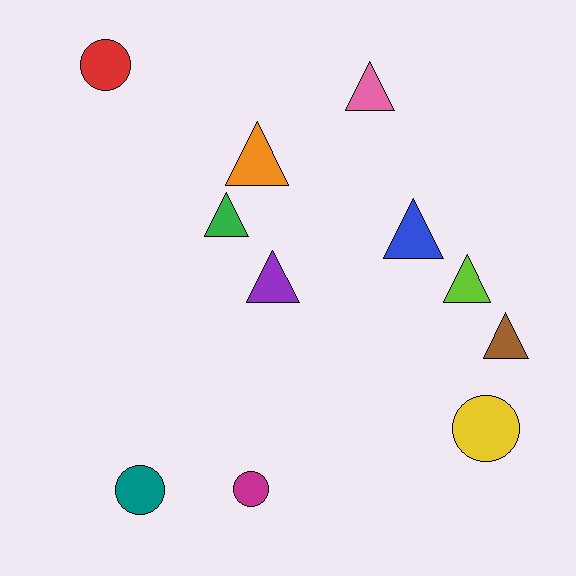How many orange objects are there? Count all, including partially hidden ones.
There is 1 orange object.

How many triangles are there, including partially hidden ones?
There are 7 triangles.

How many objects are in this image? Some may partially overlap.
There are 11 objects.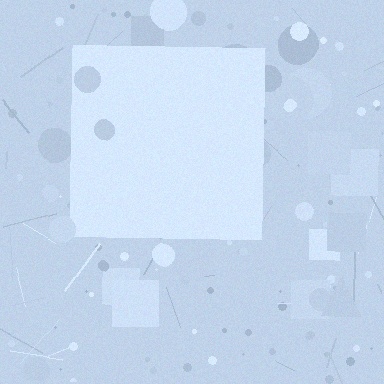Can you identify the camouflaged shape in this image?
The camouflaged shape is a square.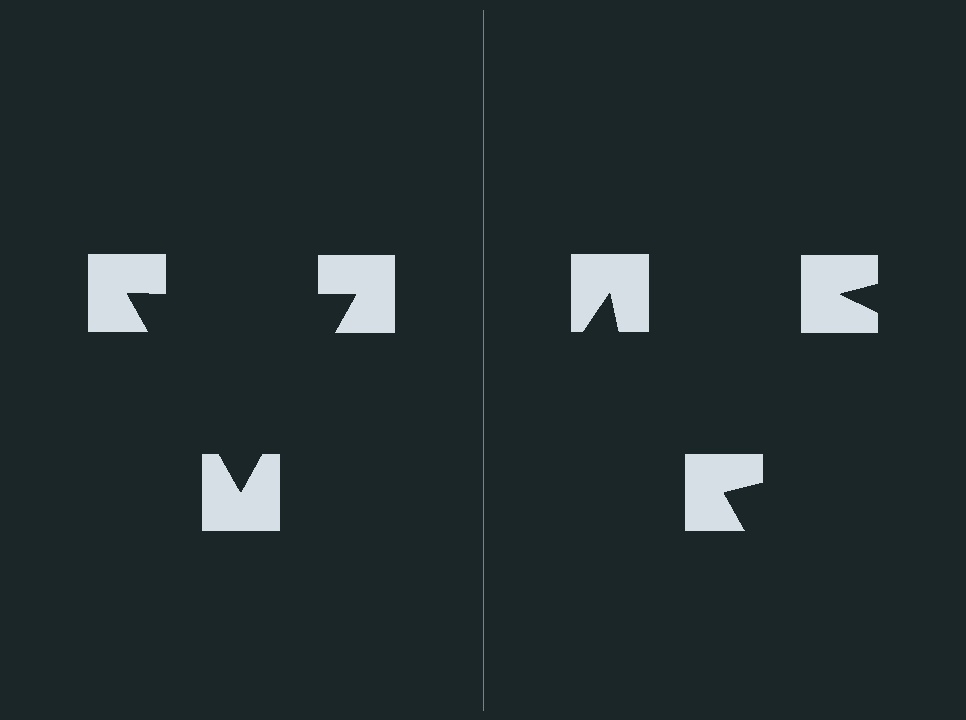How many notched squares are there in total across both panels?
6 — 3 on each side.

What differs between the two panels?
The notched squares are positioned identically on both sides; only the wedge orientations differ. On the left they align to a triangle; on the right they are misaligned.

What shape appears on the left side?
An illusory triangle.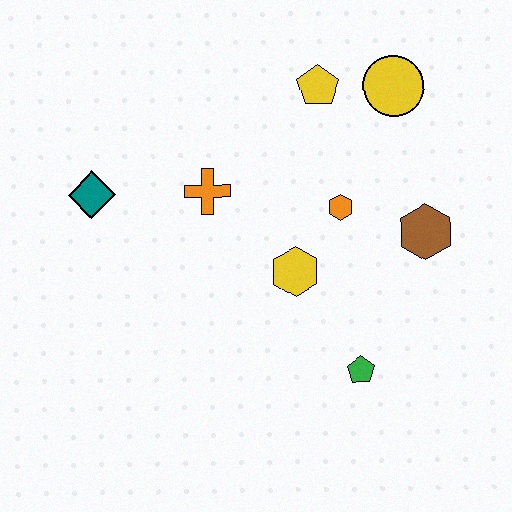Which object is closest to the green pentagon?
The yellow hexagon is closest to the green pentagon.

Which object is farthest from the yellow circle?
The teal diamond is farthest from the yellow circle.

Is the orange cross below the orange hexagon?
No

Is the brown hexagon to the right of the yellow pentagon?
Yes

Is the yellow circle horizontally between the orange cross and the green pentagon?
No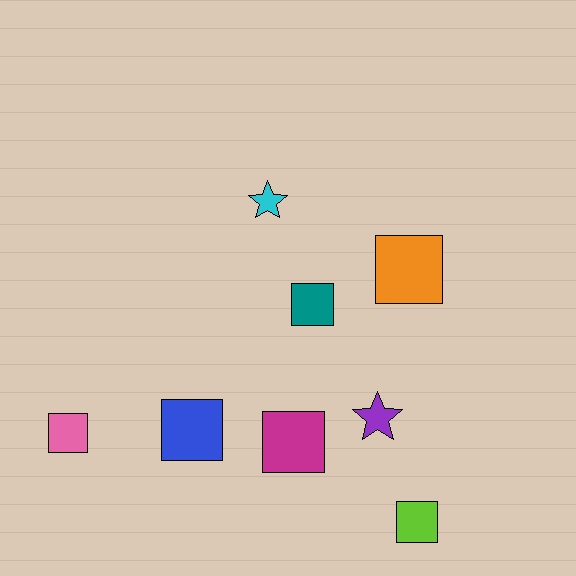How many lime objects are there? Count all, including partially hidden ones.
There is 1 lime object.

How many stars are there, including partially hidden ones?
There are 2 stars.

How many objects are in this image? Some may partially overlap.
There are 8 objects.